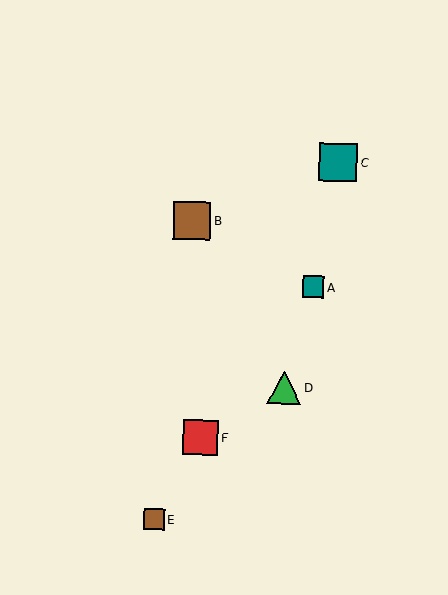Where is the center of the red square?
The center of the red square is at (200, 438).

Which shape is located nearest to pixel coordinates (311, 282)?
The teal square (labeled A) at (313, 287) is nearest to that location.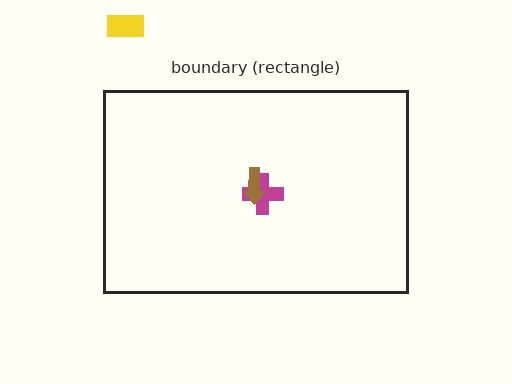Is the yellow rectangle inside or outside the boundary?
Outside.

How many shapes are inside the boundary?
2 inside, 1 outside.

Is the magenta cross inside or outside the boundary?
Inside.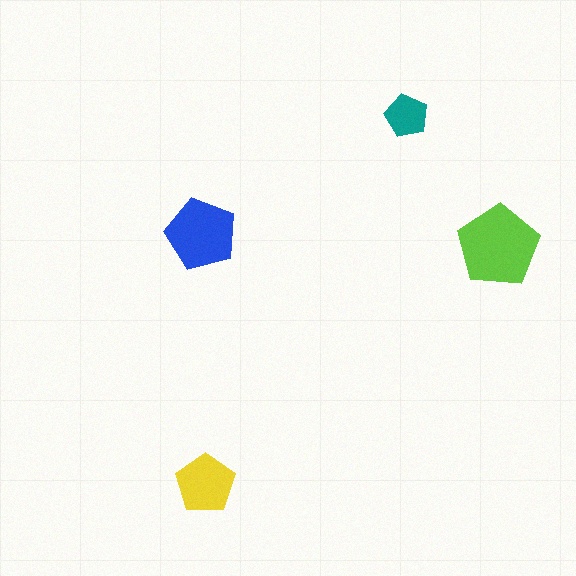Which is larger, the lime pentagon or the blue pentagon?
The lime one.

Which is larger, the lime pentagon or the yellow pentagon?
The lime one.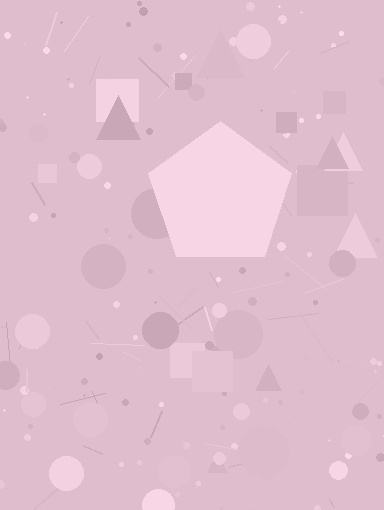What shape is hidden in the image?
A pentagon is hidden in the image.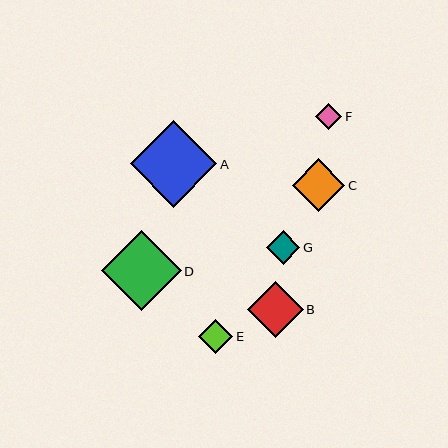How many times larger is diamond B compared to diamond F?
Diamond B is approximately 2.1 times the size of diamond F.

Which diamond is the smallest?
Diamond F is the smallest with a size of approximately 26 pixels.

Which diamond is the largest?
Diamond A is the largest with a size of approximately 87 pixels.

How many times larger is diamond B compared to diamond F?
Diamond B is approximately 2.1 times the size of diamond F.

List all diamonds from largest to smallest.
From largest to smallest: A, D, B, C, E, G, F.